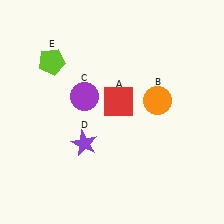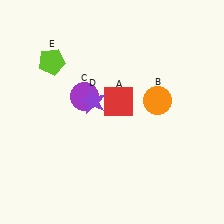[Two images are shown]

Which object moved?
The purple star (D) moved up.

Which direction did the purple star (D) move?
The purple star (D) moved up.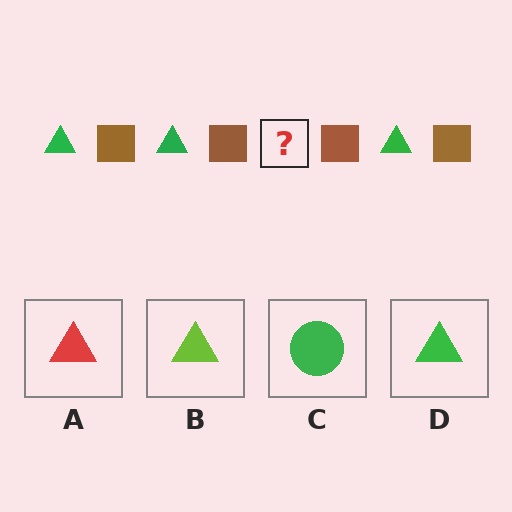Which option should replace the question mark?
Option D.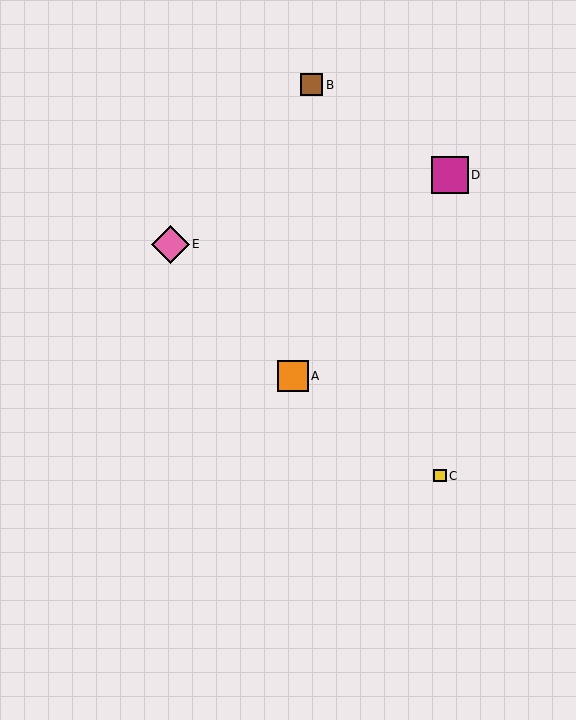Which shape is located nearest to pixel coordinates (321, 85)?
The brown square (labeled B) at (312, 85) is nearest to that location.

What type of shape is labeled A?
Shape A is an orange square.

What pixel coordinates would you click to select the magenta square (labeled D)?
Click at (450, 175) to select the magenta square D.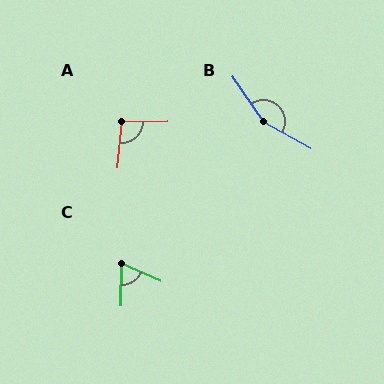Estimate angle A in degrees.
Approximately 96 degrees.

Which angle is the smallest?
C, at approximately 67 degrees.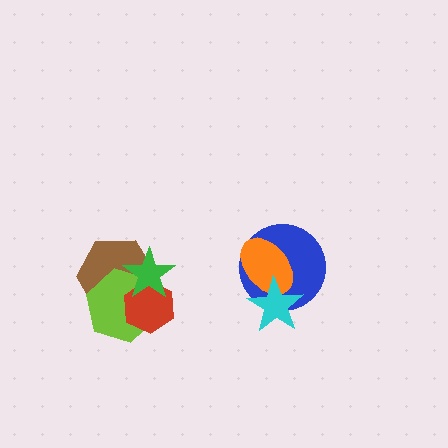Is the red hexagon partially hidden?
Yes, it is partially covered by another shape.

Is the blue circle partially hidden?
Yes, it is partially covered by another shape.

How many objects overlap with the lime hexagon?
3 objects overlap with the lime hexagon.